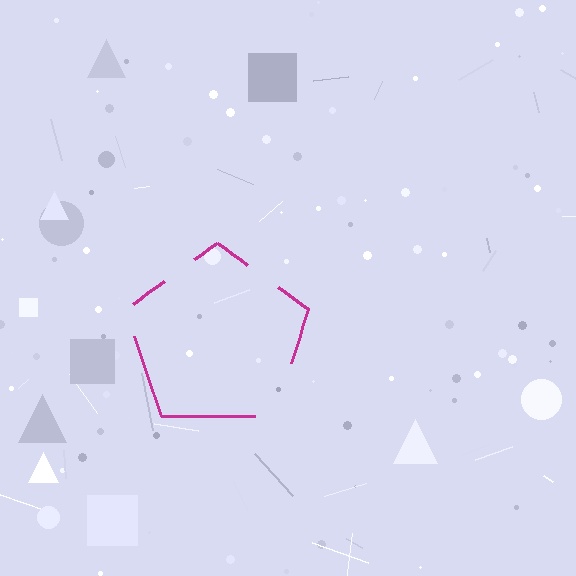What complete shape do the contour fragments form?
The contour fragments form a pentagon.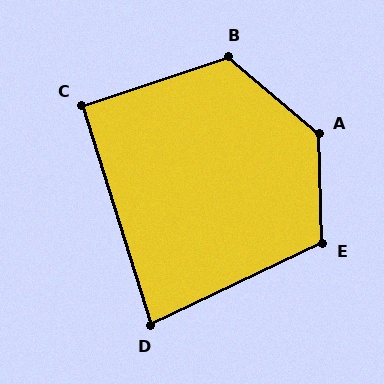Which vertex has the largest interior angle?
A, at approximately 132 degrees.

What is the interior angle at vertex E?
Approximately 114 degrees (obtuse).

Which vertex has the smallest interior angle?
D, at approximately 82 degrees.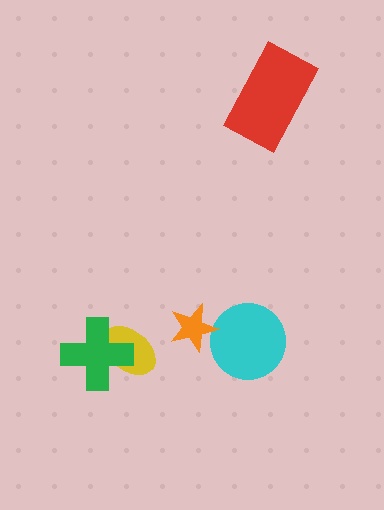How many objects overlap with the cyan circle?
1 object overlaps with the cyan circle.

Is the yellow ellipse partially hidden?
Yes, it is partially covered by another shape.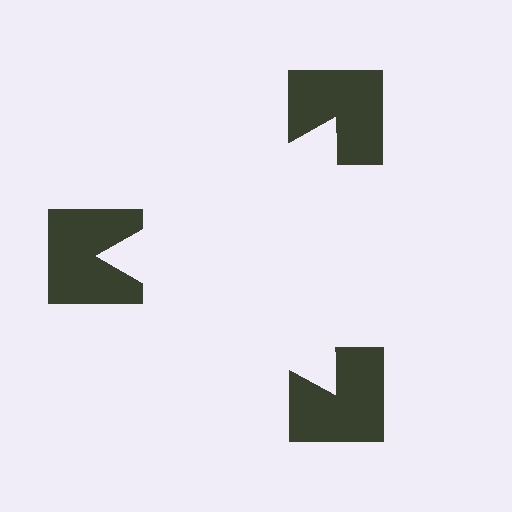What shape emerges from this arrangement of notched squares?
An illusory triangle — its edges are inferred from the aligned wedge cuts in the notched squares, not physically drawn.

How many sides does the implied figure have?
3 sides.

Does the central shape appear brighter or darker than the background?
It typically appears slightly brighter than the background, even though no actual brightness change is drawn.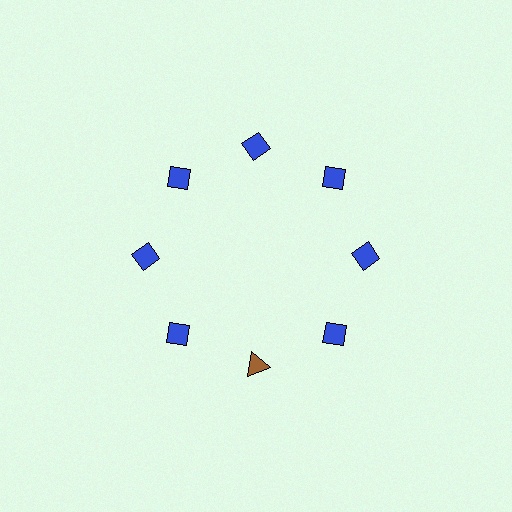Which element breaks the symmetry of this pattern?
The brown triangle at roughly the 6 o'clock position breaks the symmetry. All other shapes are blue diamonds.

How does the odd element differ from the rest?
It differs in both color (brown instead of blue) and shape (triangle instead of diamond).